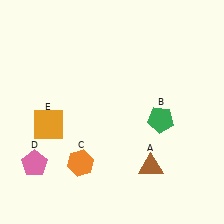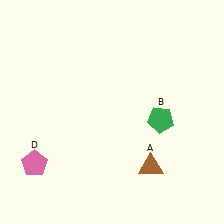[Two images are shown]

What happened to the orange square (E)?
The orange square (E) was removed in Image 2. It was in the bottom-left area of Image 1.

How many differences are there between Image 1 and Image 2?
There are 2 differences between the two images.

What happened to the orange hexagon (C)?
The orange hexagon (C) was removed in Image 2. It was in the bottom-left area of Image 1.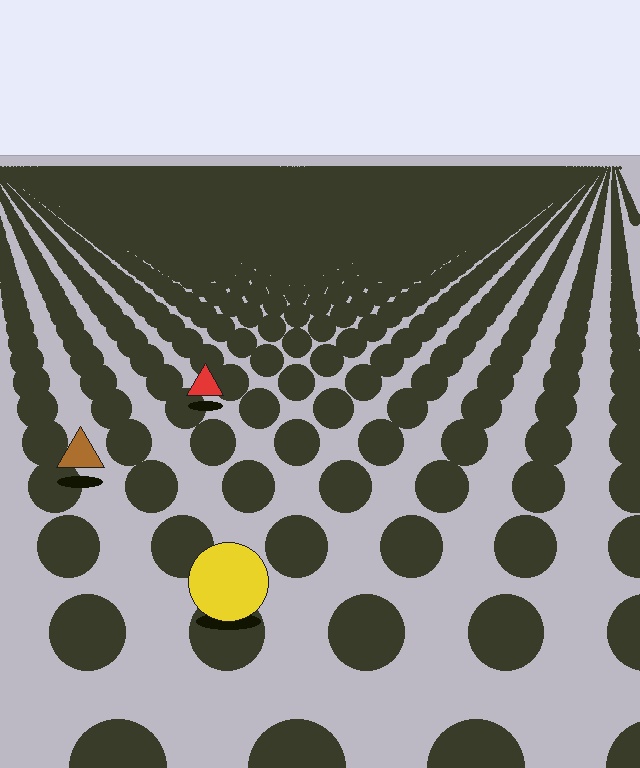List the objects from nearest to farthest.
From nearest to farthest: the yellow circle, the brown triangle, the red triangle.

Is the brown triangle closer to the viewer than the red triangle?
Yes. The brown triangle is closer — you can tell from the texture gradient: the ground texture is coarser near it.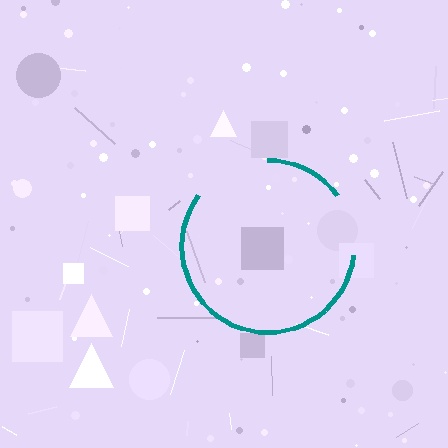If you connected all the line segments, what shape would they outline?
They would outline a circle.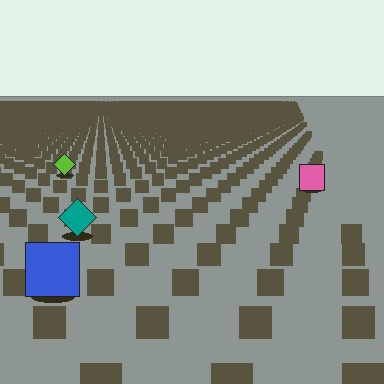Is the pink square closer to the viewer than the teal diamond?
No. The teal diamond is closer — you can tell from the texture gradient: the ground texture is coarser near it.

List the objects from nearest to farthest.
From nearest to farthest: the blue square, the teal diamond, the pink square, the lime diamond.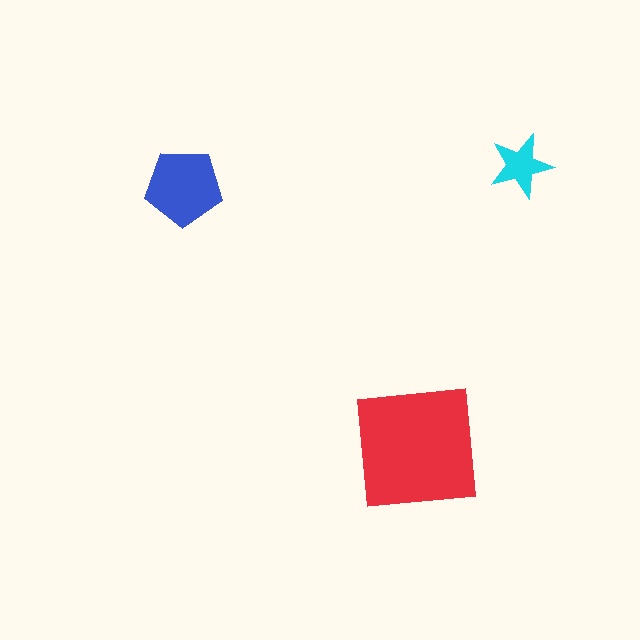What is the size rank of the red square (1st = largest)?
1st.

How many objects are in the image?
There are 3 objects in the image.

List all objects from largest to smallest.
The red square, the blue pentagon, the cyan star.